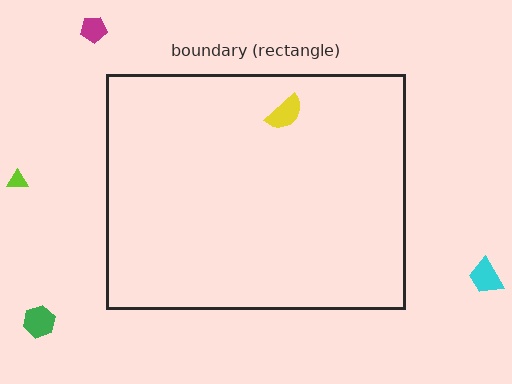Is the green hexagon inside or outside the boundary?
Outside.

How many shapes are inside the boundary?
1 inside, 4 outside.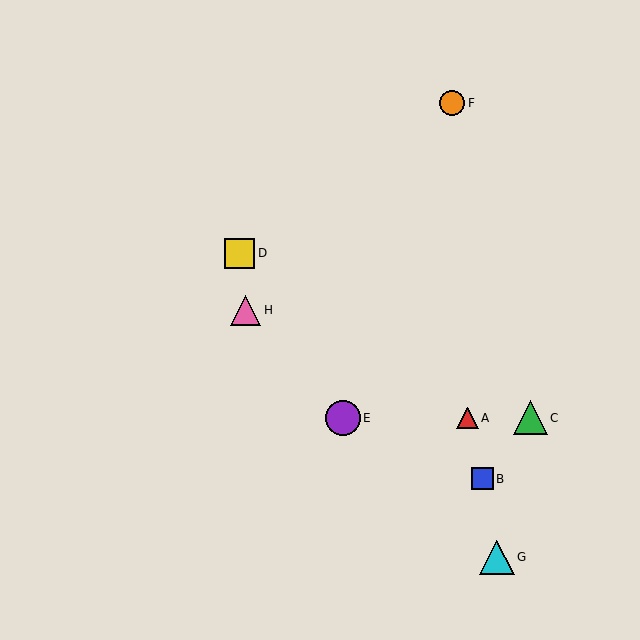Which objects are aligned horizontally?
Objects A, C, E are aligned horizontally.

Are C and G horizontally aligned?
No, C is at y≈418 and G is at y≈557.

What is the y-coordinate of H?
Object H is at y≈310.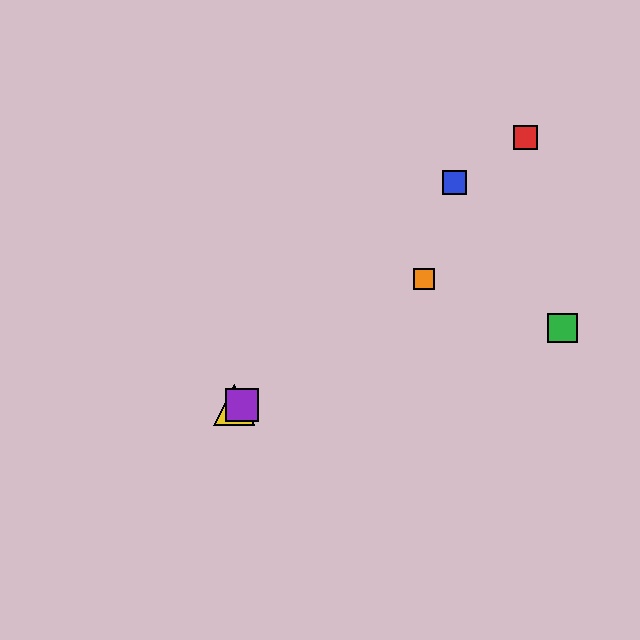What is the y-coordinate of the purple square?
The purple square is at y≈405.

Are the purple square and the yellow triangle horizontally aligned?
Yes, both are at y≈405.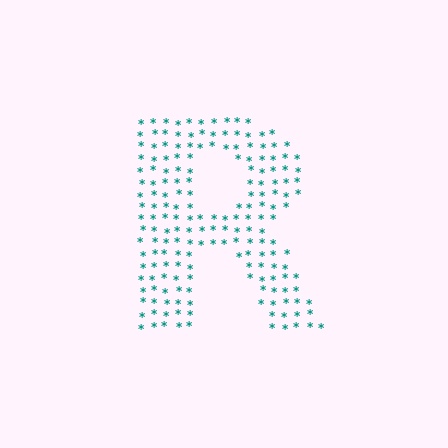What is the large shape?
The large shape is the letter R.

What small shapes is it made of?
It is made of small asterisks.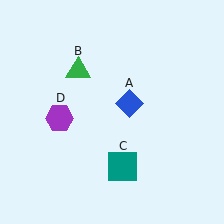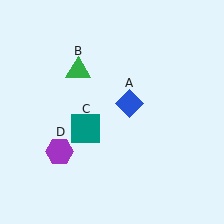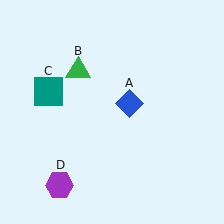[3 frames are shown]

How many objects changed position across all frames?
2 objects changed position: teal square (object C), purple hexagon (object D).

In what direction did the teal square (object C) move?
The teal square (object C) moved up and to the left.